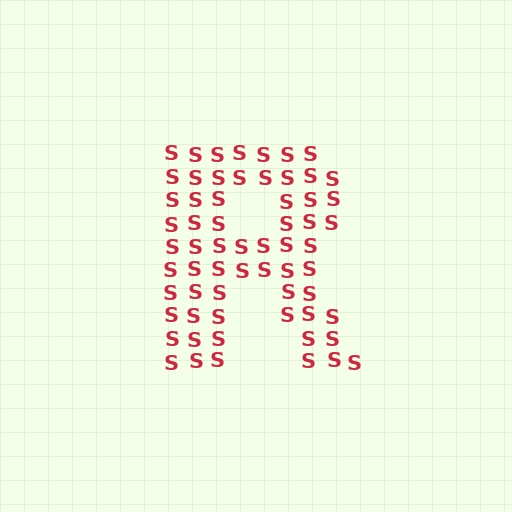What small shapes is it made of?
It is made of small letter S's.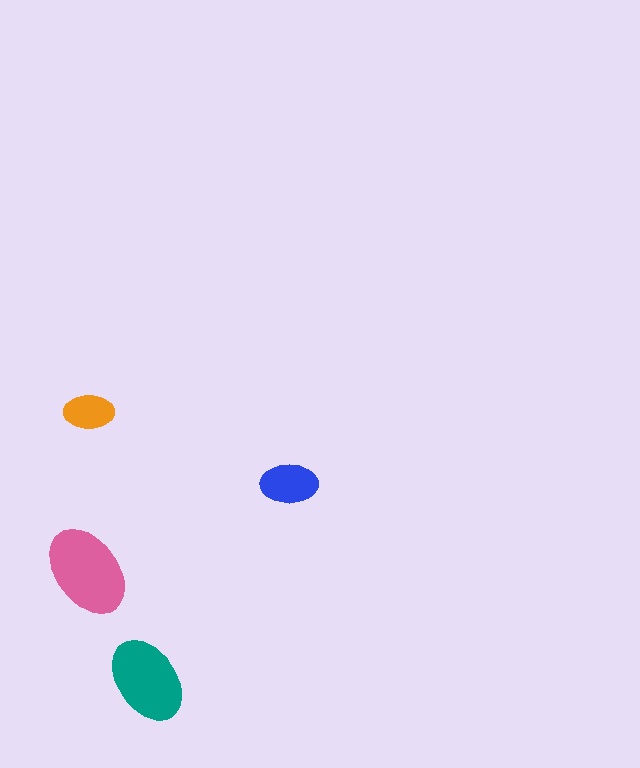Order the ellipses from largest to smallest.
the pink one, the teal one, the blue one, the orange one.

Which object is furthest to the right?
The blue ellipse is rightmost.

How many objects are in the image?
There are 4 objects in the image.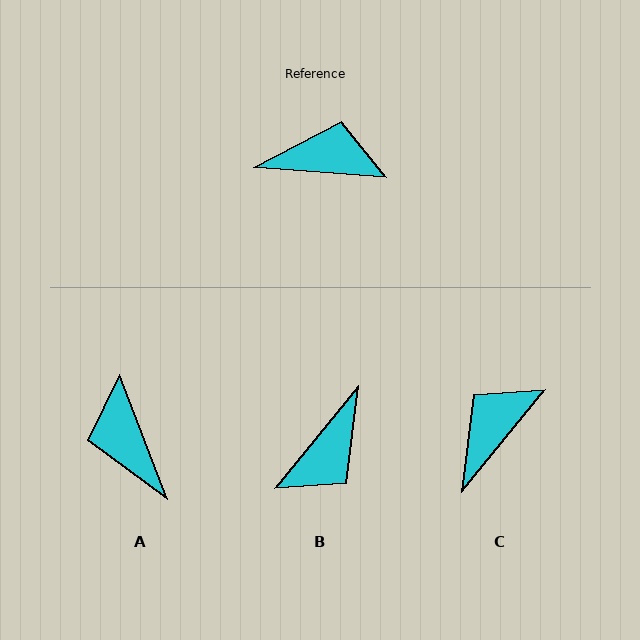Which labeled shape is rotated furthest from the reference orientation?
B, about 125 degrees away.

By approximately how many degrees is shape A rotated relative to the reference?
Approximately 116 degrees counter-clockwise.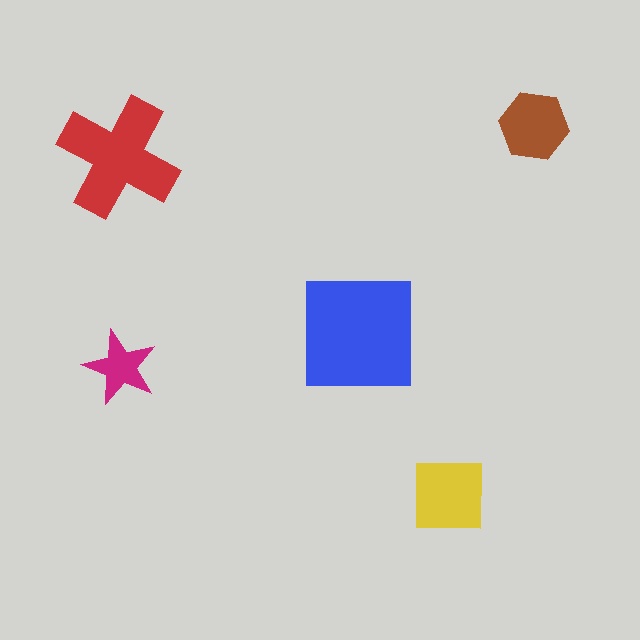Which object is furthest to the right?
The brown hexagon is rightmost.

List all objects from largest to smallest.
The blue square, the red cross, the yellow square, the brown hexagon, the magenta star.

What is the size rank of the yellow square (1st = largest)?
3rd.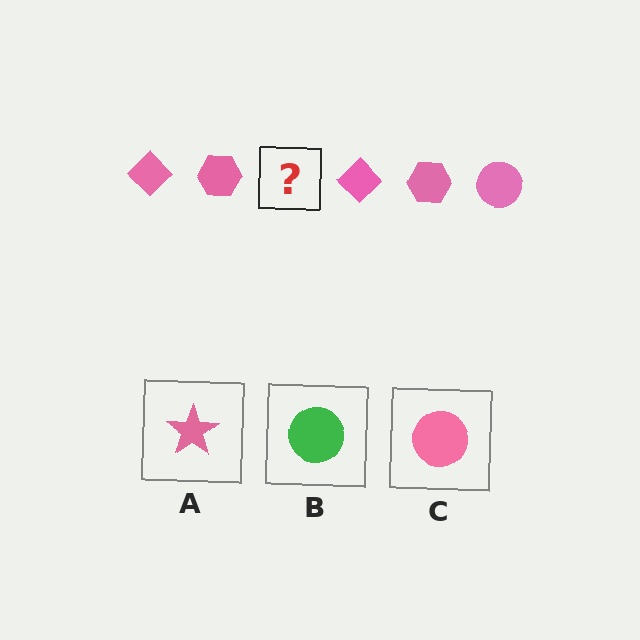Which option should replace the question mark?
Option C.